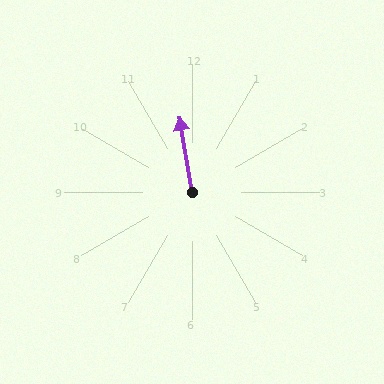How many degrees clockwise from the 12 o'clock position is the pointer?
Approximately 350 degrees.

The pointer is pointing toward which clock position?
Roughly 12 o'clock.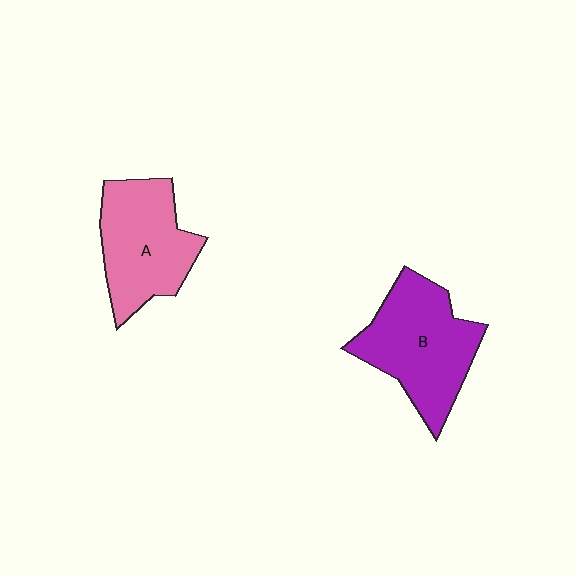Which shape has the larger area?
Shape B (purple).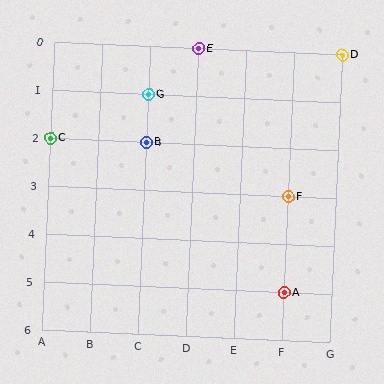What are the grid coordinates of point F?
Point F is at grid coordinates (F, 3).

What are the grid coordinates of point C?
Point C is at grid coordinates (A, 2).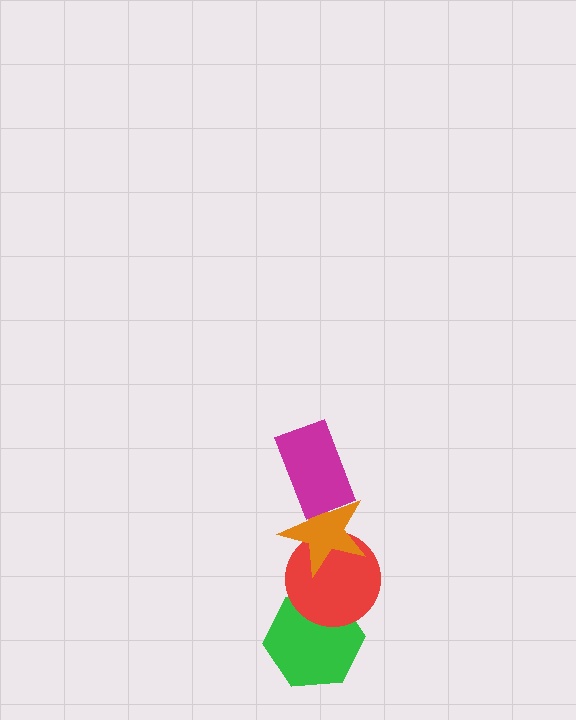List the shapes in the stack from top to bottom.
From top to bottom: the magenta rectangle, the orange star, the red circle, the green hexagon.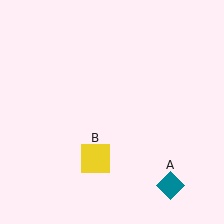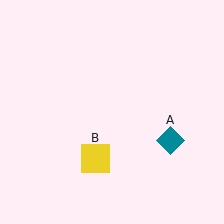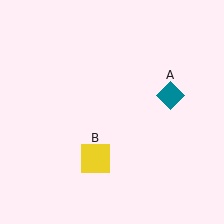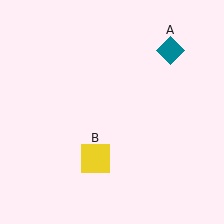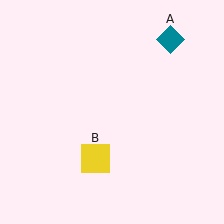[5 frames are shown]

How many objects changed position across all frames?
1 object changed position: teal diamond (object A).